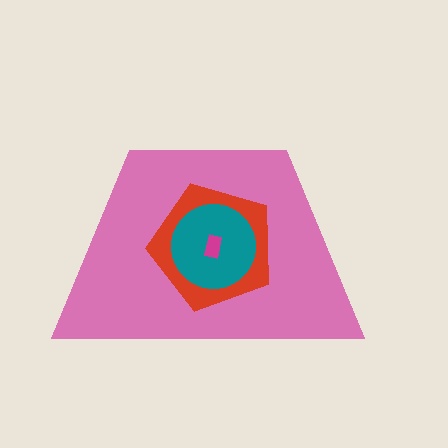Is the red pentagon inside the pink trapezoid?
Yes.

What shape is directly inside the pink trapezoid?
The red pentagon.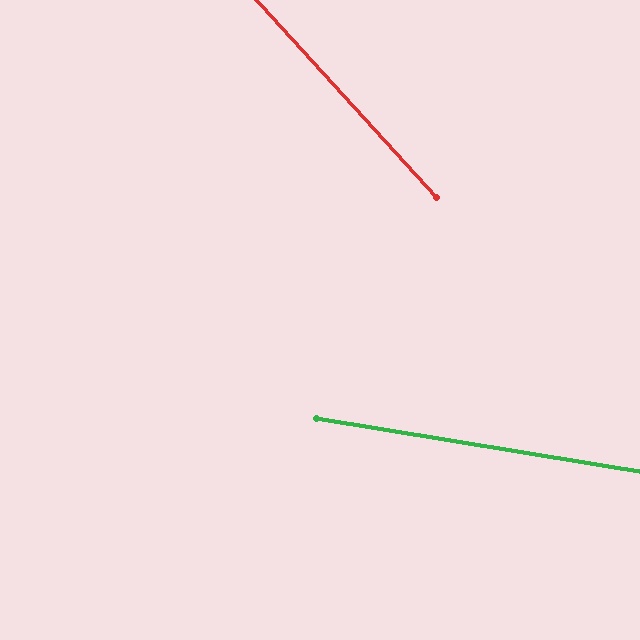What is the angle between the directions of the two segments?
Approximately 38 degrees.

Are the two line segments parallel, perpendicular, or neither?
Neither parallel nor perpendicular — they differ by about 38°.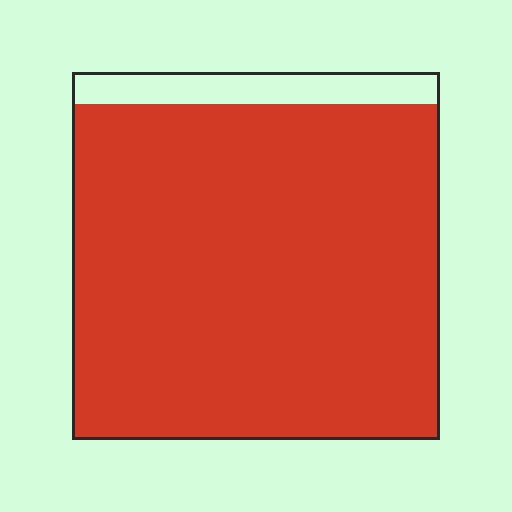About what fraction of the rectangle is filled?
About nine tenths (9/10).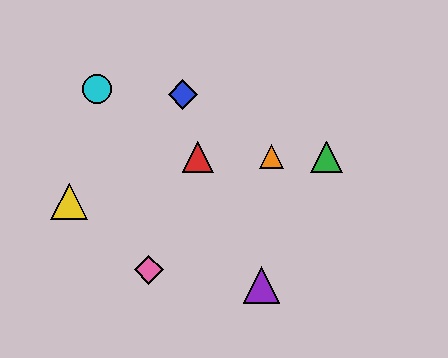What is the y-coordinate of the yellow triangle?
The yellow triangle is at y≈201.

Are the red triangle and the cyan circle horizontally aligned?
No, the red triangle is at y≈157 and the cyan circle is at y≈89.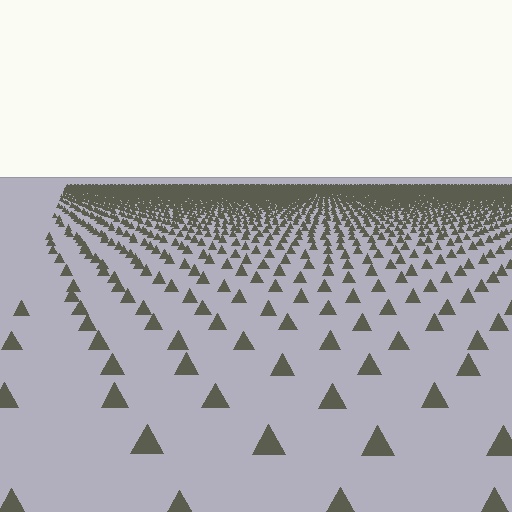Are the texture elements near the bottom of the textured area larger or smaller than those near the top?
Larger. Near the bottom, elements are closer to the viewer and appear at a bigger on-screen size.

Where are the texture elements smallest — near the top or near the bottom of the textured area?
Near the top.